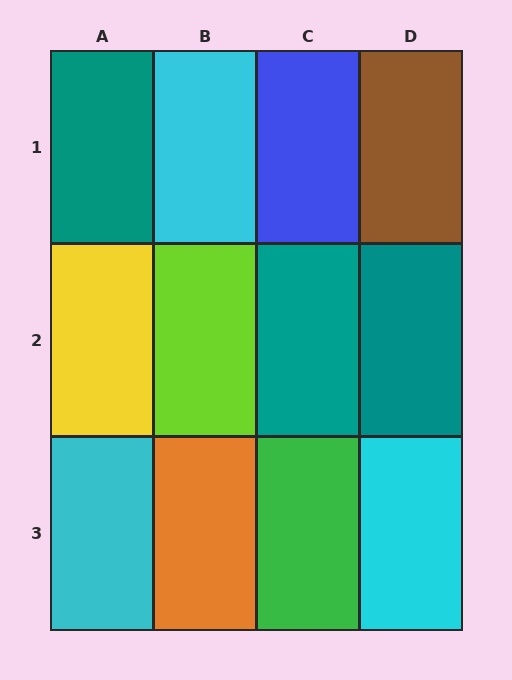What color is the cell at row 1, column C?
Blue.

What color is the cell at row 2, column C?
Teal.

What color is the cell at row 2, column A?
Yellow.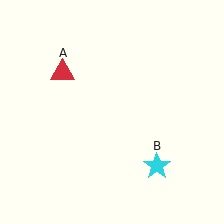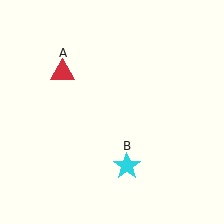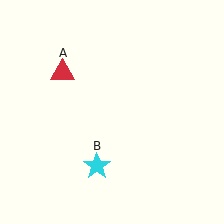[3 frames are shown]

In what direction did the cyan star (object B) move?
The cyan star (object B) moved left.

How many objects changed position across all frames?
1 object changed position: cyan star (object B).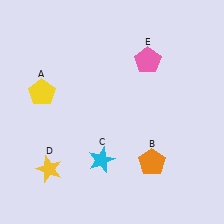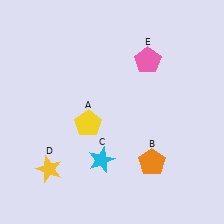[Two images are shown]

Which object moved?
The yellow pentagon (A) moved right.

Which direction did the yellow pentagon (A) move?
The yellow pentagon (A) moved right.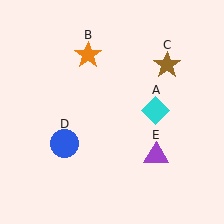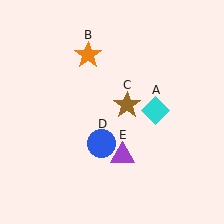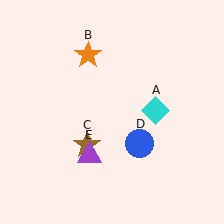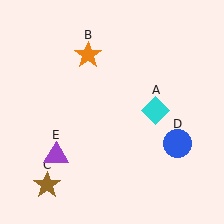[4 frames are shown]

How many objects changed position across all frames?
3 objects changed position: brown star (object C), blue circle (object D), purple triangle (object E).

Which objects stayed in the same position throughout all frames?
Cyan diamond (object A) and orange star (object B) remained stationary.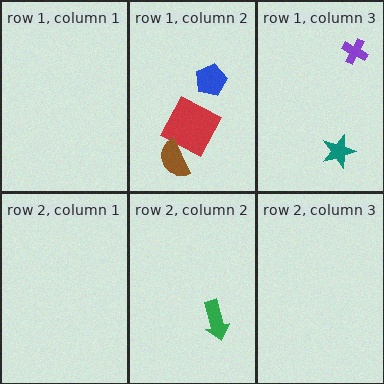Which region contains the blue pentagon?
The row 1, column 2 region.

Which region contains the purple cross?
The row 1, column 3 region.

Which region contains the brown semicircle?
The row 1, column 2 region.